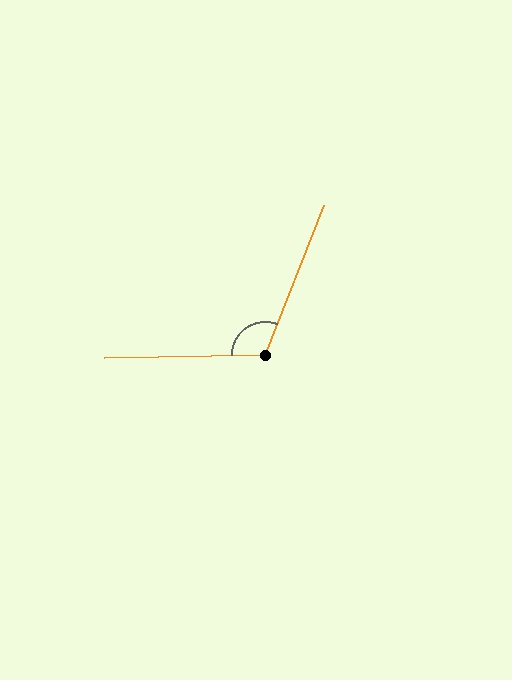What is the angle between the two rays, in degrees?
Approximately 113 degrees.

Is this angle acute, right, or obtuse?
It is obtuse.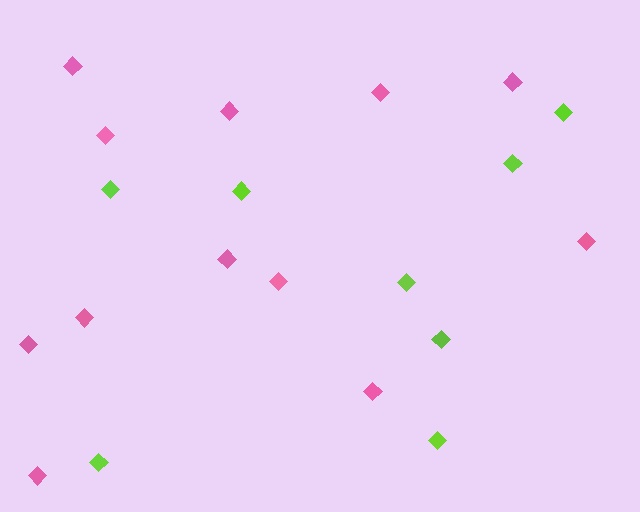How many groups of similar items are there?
There are 2 groups: one group of lime diamonds (8) and one group of pink diamonds (12).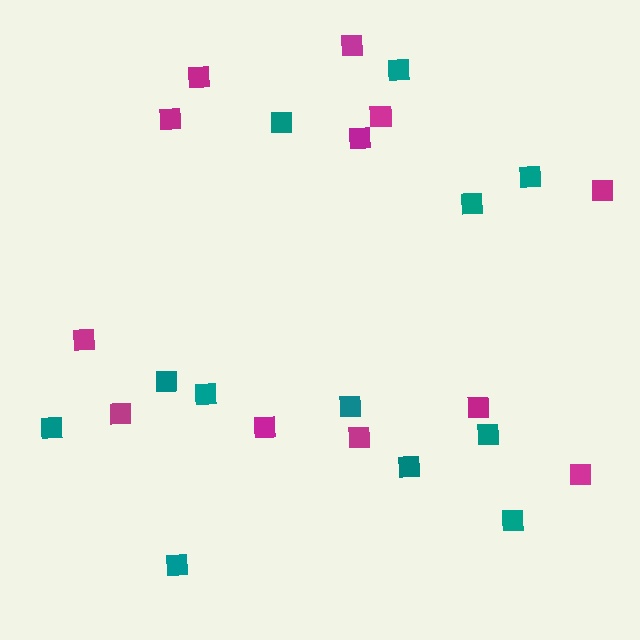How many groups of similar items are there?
There are 2 groups: one group of teal squares (12) and one group of magenta squares (12).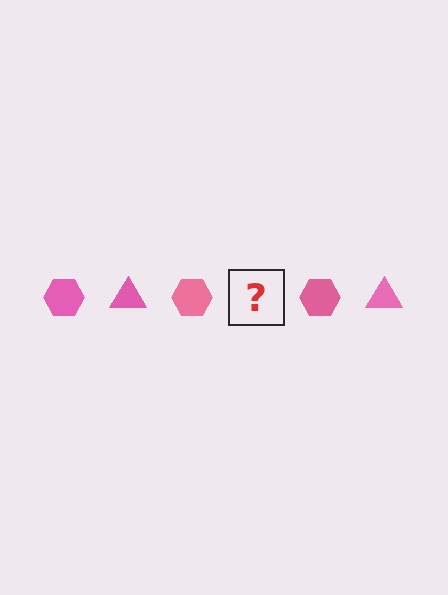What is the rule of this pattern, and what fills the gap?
The rule is that the pattern cycles through hexagon, triangle shapes in pink. The gap should be filled with a pink triangle.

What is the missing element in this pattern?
The missing element is a pink triangle.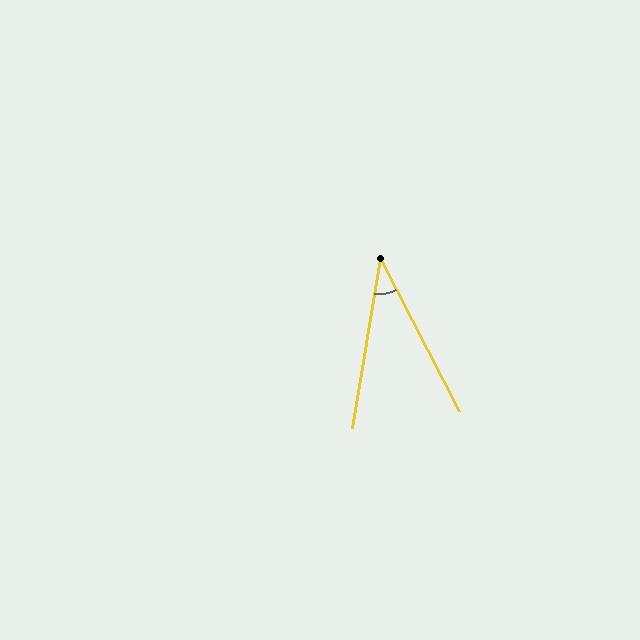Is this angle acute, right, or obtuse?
It is acute.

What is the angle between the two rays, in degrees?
Approximately 37 degrees.